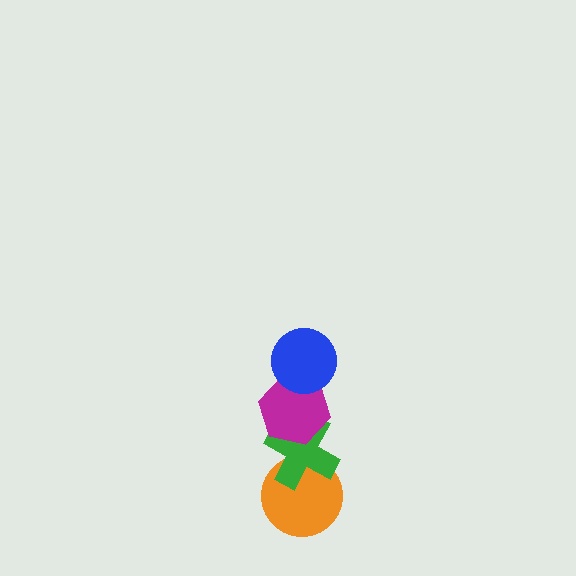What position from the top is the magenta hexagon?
The magenta hexagon is 2nd from the top.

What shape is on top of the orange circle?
The green cross is on top of the orange circle.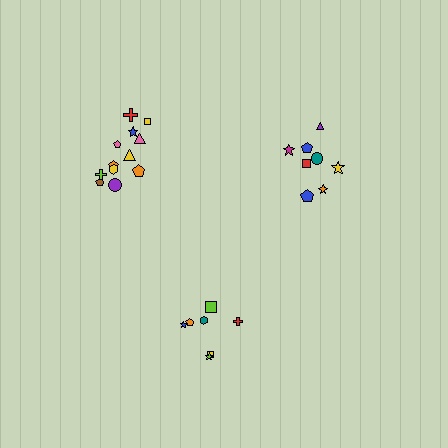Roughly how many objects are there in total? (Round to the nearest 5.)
Roughly 25 objects in total.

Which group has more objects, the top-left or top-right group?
The top-left group.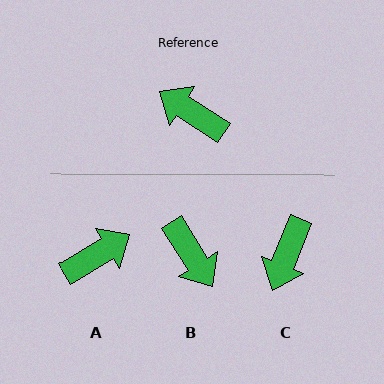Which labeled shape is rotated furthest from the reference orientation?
B, about 155 degrees away.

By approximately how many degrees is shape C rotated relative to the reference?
Approximately 101 degrees counter-clockwise.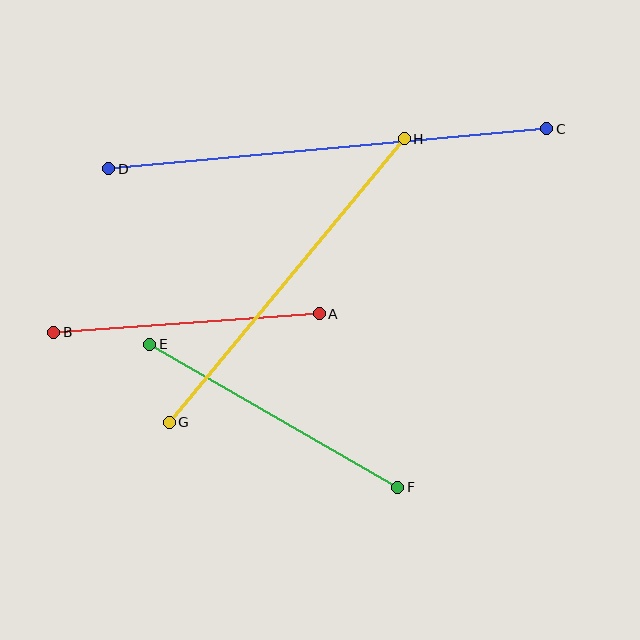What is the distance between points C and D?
The distance is approximately 440 pixels.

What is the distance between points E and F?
The distance is approximately 286 pixels.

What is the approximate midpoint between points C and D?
The midpoint is at approximately (328, 149) pixels.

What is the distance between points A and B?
The distance is approximately 266 pixels.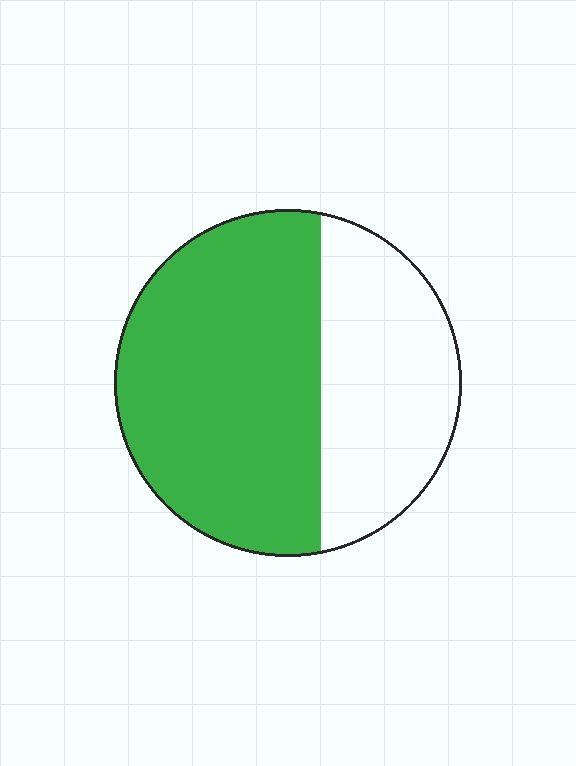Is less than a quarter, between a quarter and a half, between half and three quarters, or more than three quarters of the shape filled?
Between half and three quarters.